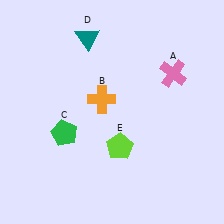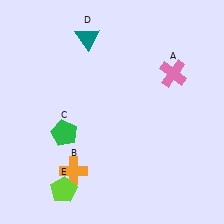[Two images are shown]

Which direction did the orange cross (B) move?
The orange cross (B) moved down.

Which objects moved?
The objects that moved are: the orange cross (B), the lime pentagon (E).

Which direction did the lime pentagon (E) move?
The lime pentagon (E) moved left.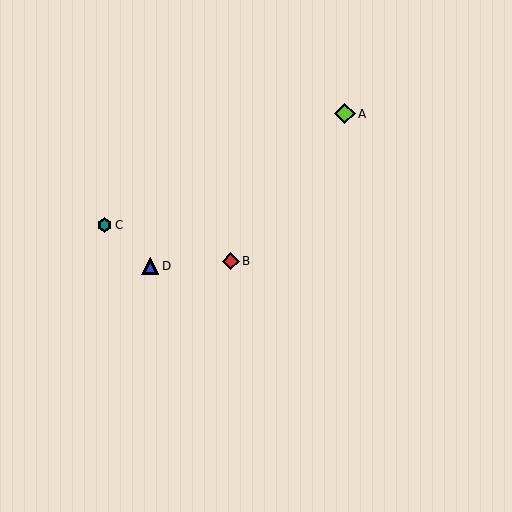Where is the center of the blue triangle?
The center of the blue triangle is at (150, 266).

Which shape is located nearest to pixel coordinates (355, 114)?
The lime diamond (labeled A) at (345, 114) is nearest to that location.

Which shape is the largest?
The lime diamond (labeled A) is the largest.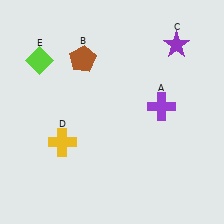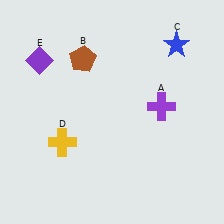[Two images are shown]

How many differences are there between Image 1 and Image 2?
There are 2 differences between the two images.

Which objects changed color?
C changed from purple to blue. E changed from lime to purple.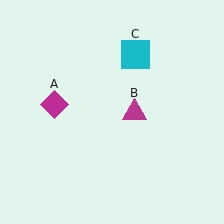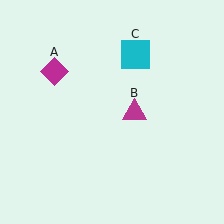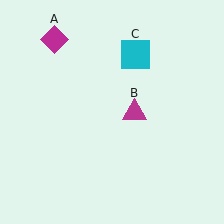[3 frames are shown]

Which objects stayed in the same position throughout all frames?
Magenta triangle (object B) and cyan square (object C) remained stationary.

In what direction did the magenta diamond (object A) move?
The magenta diamond (object A) moved up.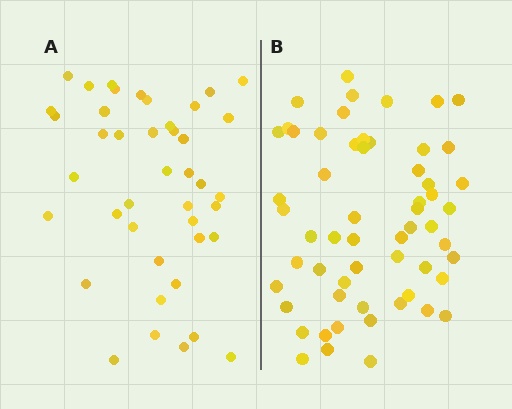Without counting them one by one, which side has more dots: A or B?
Region B (the right region) has more dots.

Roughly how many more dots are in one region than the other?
Region B has approximately 15 more dots than region A.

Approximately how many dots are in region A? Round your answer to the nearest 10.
About 40 dots. (The exact count is 42, which rounds to 40.)